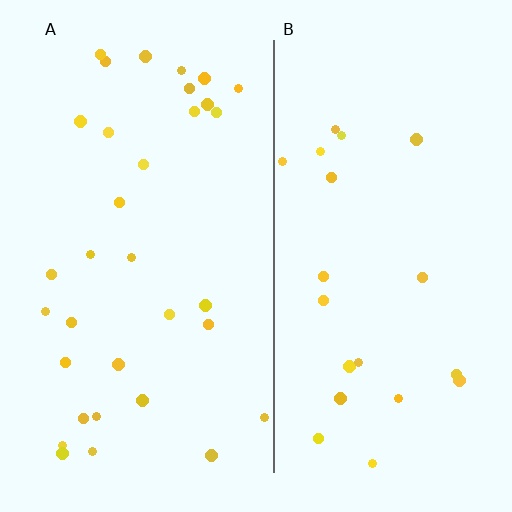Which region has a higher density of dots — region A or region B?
A (the left).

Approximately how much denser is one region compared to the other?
Approximately 1.6× — region A over region B.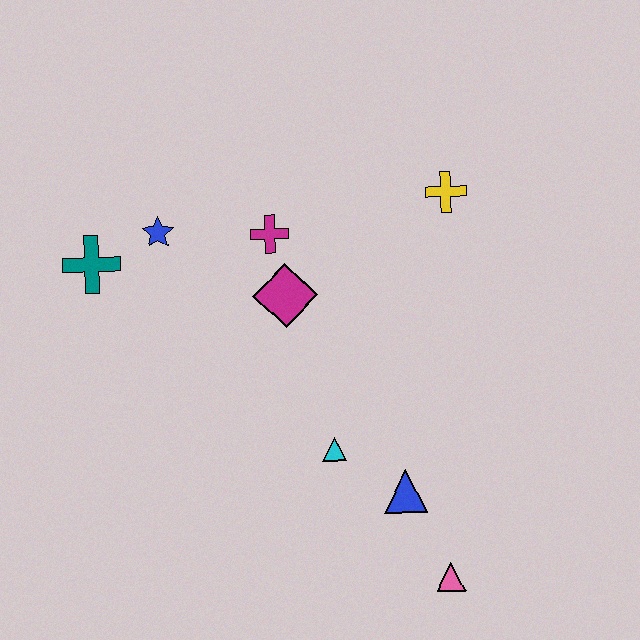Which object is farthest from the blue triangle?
The teal cross is farthest from the blue triangle.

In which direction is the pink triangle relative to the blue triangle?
The pink triangle is below the blue triangle.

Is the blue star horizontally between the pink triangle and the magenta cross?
No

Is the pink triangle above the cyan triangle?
No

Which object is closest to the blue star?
The teal cross is closest to the blue star.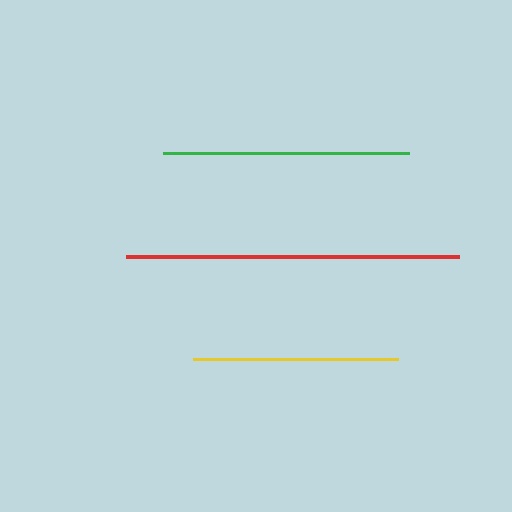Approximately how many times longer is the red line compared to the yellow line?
The red line is approximately 1.6 times the length of the yellow line.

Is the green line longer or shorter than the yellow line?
The green line is longer than the yellow line.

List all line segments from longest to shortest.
From longest to shortest: red, green, yellow.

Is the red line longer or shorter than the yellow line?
The red line is longer than the yellow line.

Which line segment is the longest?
The red line is the longest at approximately 332 pixels.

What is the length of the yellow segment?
The yellow segment is approximately 205 pixels long.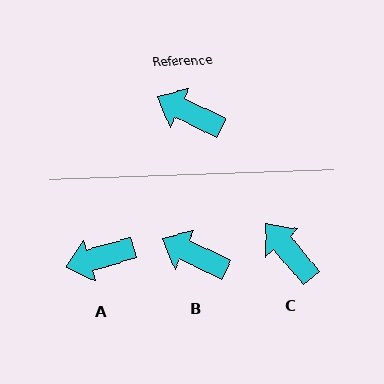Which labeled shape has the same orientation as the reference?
B.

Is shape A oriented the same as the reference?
No, it is off by about 43 degrees.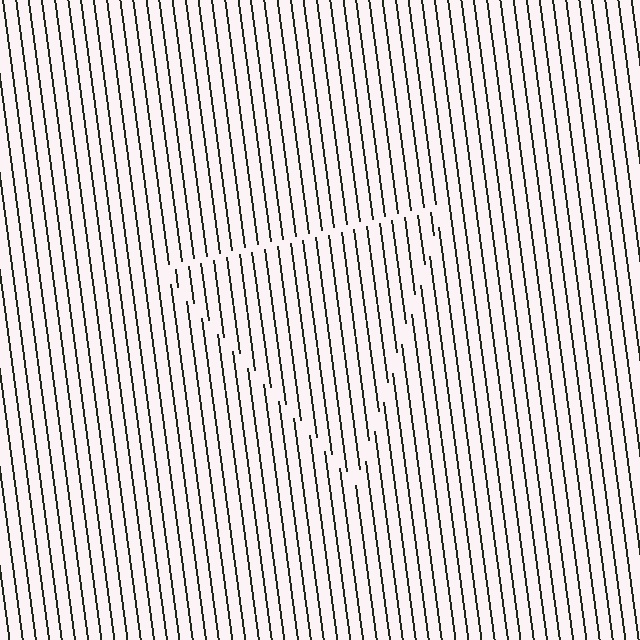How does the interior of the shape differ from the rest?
The interior of the shape contains the same grating, shifted by half a period — the contour is defined by the phase discontinuity where line-ends from the inner and outer gratings abut.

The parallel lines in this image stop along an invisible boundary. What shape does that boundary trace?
An illusory triangle. The interior of the shape contains the same grating, shifted by half a period — the contour is defined by the phase discontinuity where line-ends from the inner and outer gratings abut.